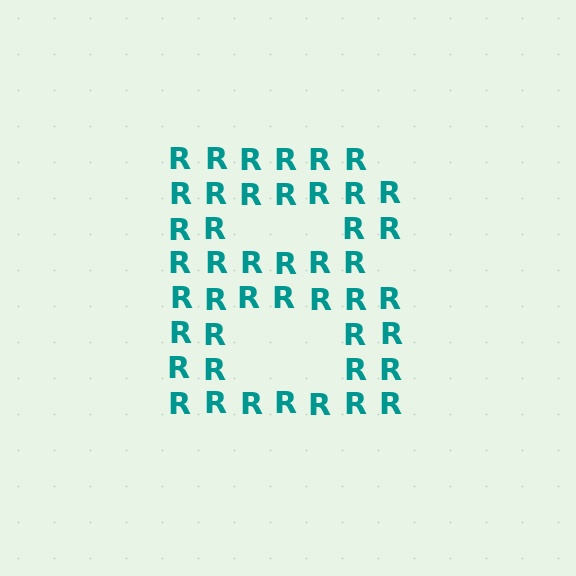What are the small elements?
The small elements are letter R's.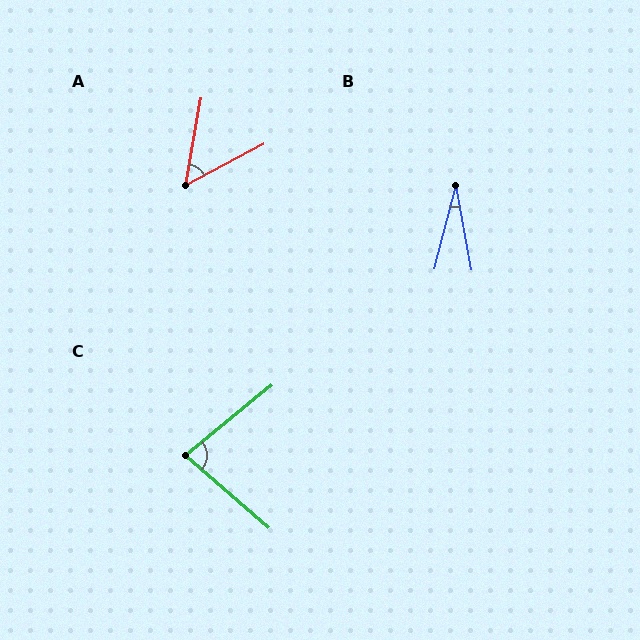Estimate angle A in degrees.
Approximately 52 degrees.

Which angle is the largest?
C, at approximately 80 degrees.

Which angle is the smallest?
B, at approximately 25 degrees.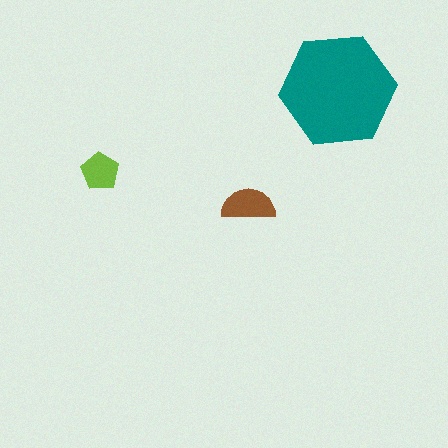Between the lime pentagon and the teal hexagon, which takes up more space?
The teal hexagon.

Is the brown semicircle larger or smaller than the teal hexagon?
Smaller.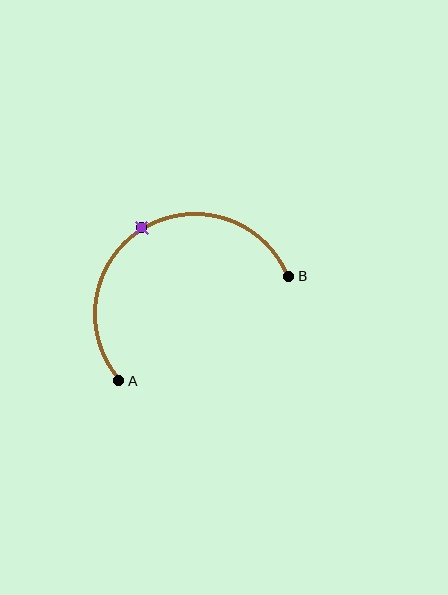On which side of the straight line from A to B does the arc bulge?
The arc bulges above the straight line connecting A and B.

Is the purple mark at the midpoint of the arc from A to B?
Yes. The purple mark lies on the arc at equal arc-length from both A and B — it is the arc midpoint.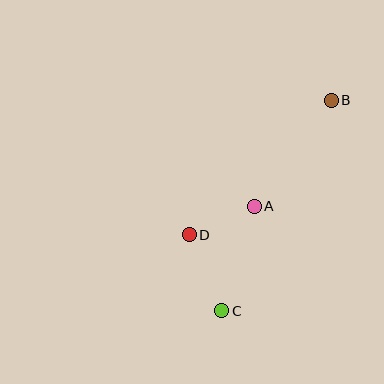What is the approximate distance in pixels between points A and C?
The distance between A and C is approximately 109 pixels.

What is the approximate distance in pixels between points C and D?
The distance between C and D is approximately 82 pixels.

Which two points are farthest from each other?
Points B and C are farthest from each other.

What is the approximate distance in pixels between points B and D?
The distance between B and D is approximately 196 pixels.